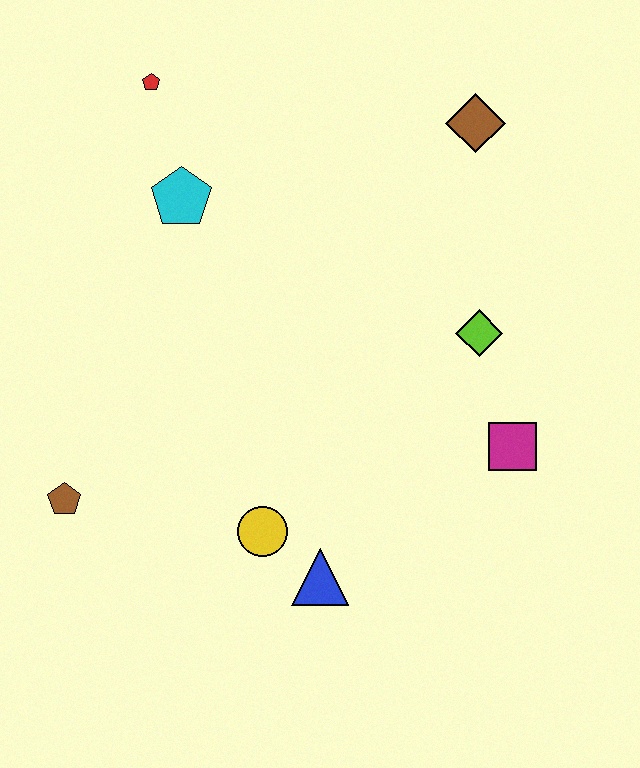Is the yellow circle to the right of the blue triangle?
No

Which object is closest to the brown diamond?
The lime diamond is closest to the brown diamond.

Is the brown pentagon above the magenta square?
No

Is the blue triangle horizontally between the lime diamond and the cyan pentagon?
Yes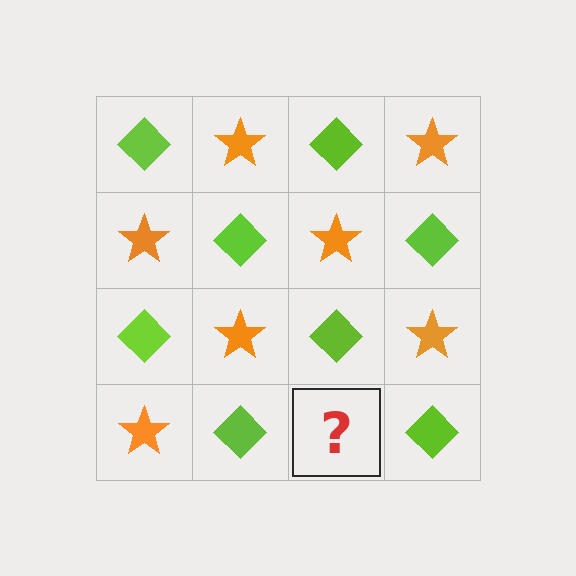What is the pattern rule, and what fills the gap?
The rule is that it alternates lime diamond and orange star in a checkerboard pattern. The gap should be filled with an orange star.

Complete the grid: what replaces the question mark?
The question mark should be replaced with an orange star.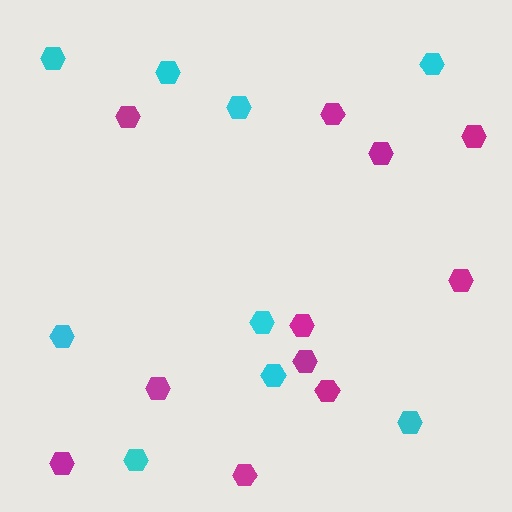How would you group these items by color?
There are 2 groups: one group of cyan hexagons (9) and one group of magenta hexagons (11).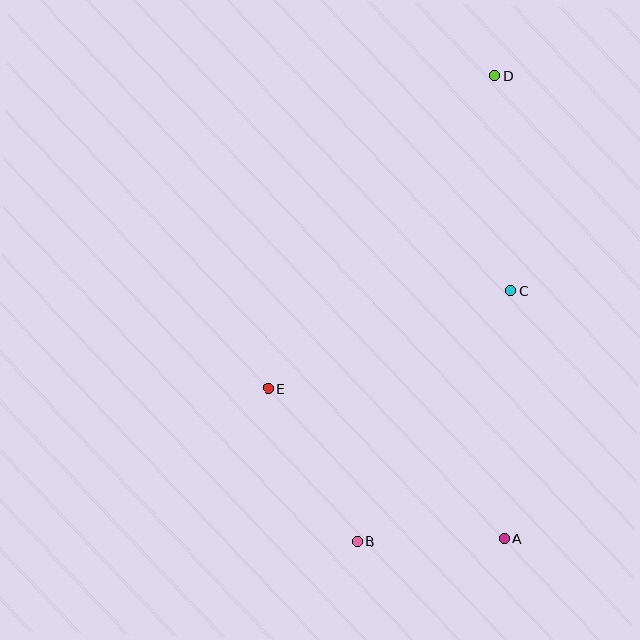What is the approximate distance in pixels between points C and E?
The distance between C and E is approximately 261 pixels.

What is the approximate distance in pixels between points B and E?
The distance between B and E is approximately 177 pixels.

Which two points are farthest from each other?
Points B and D are farthest from each other.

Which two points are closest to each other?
Points A and B are closest to each other.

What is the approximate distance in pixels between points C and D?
The distance between C and D is approximately 216 pixels.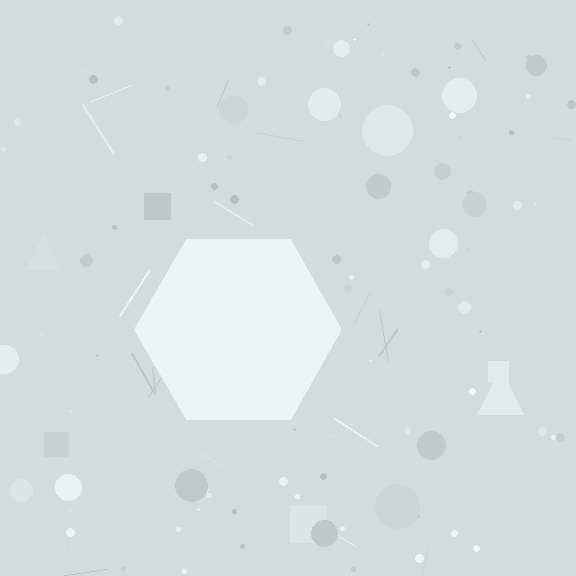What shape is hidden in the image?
A hexagon is hidden in the image.